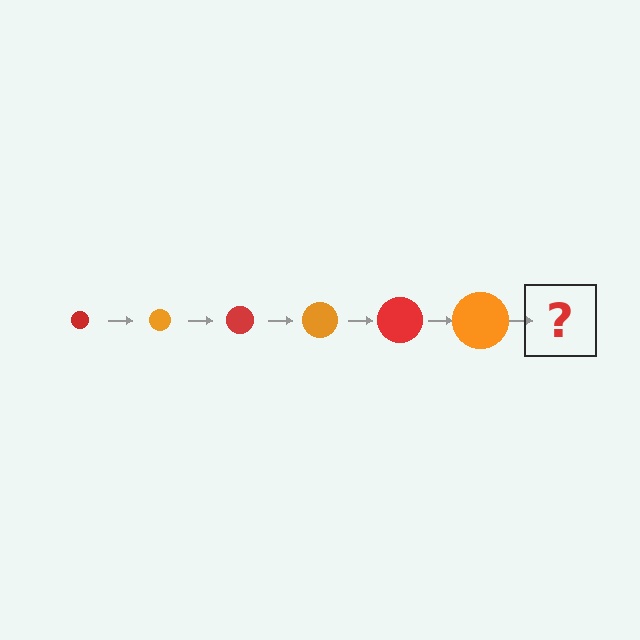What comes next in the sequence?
The next element should be a red circle, larger than the previous one.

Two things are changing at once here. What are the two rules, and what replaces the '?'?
The two rules are that the circle grows larger each step and the color cycles through red and orange. The '?' should be a red circle, larger than the previous one.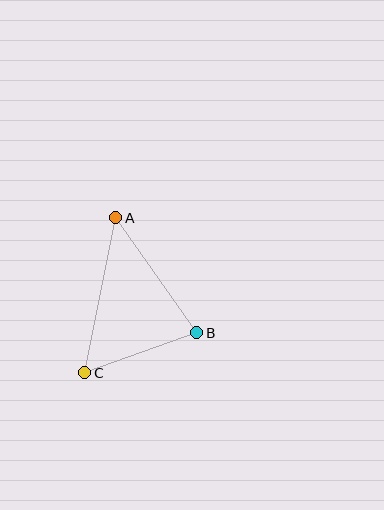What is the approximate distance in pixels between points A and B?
The distance between A and B is approximately 141 pixels.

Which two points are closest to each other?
Points B and C are closest to each other.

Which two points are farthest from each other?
Points A and C are farthest from each other.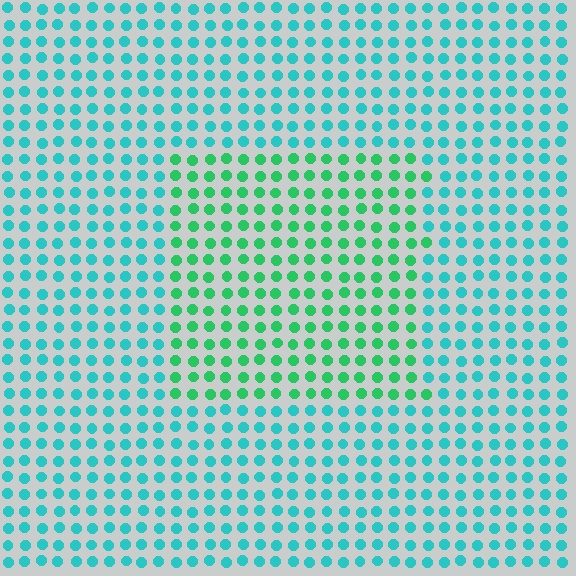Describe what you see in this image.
The image is filled with small cyan elements in a uniform arrangement. A rectangle-shaped region is visible where the elements are tinted to a slightly different hue, forming a subtle color boundary.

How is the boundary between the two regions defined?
The boundary is defined purely by a slight shift in hue (about 37 degrees). Spacing, size, and orientation are identical on both sides.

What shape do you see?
I see a rectangle.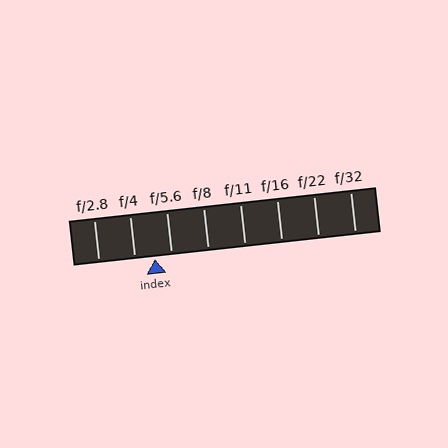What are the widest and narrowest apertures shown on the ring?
The widest aperture shown is f/2.8 and the narrowest is f/32.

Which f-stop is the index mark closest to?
The index mark is closest to f/5.6.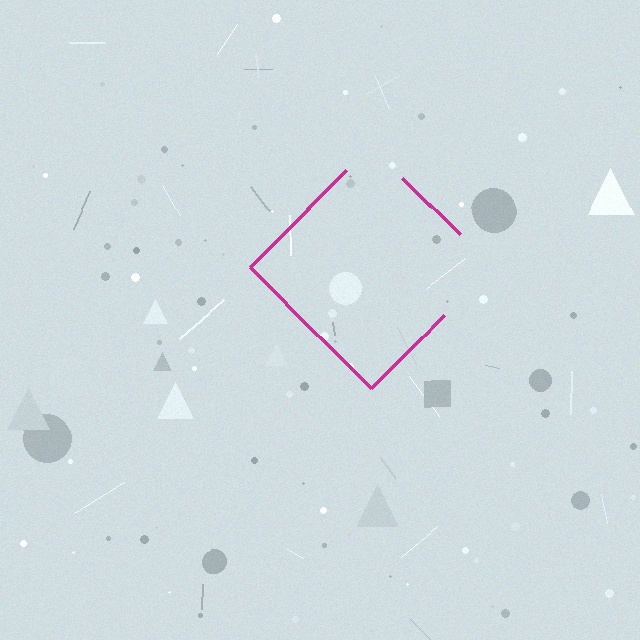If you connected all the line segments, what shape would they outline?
They would outline a diamond.